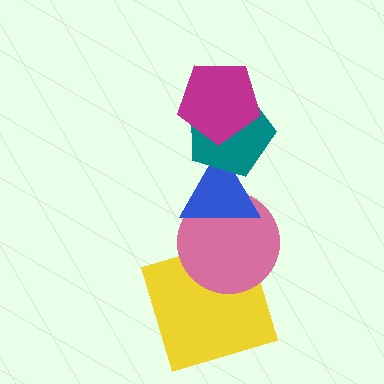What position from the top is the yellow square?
The yellow square is 5th from the top.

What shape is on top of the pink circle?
The blue triangle is on top of the pink circle.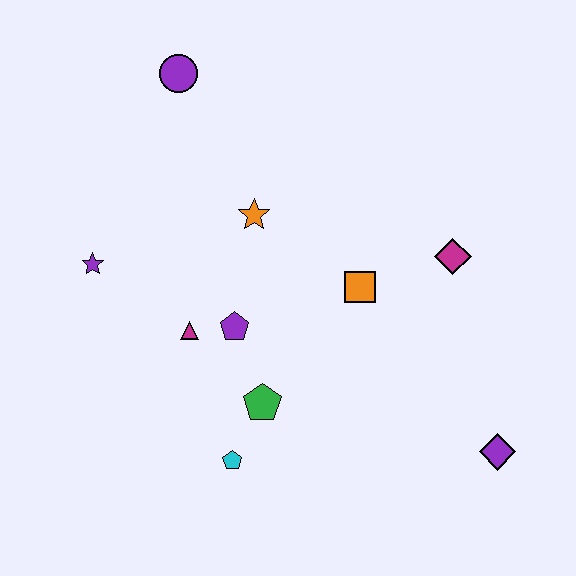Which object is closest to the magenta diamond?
The orange square is closest to the magenta diamond.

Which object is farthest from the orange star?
The purple diamond is farthest from the orange star.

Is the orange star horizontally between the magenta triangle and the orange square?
Yes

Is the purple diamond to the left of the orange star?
No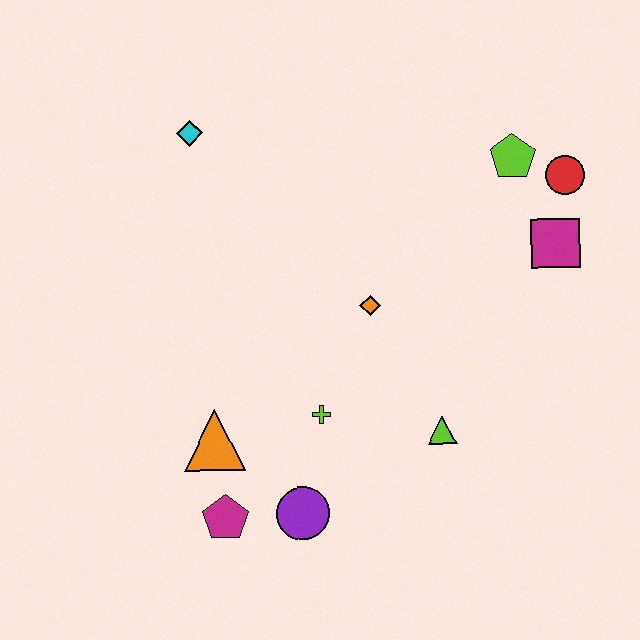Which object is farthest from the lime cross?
The red circle is farthest from the lime cross.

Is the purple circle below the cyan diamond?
Yes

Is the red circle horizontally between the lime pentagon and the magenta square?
No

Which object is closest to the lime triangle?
The lime cross is closest to the lime triangle.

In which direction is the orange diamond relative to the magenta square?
The orange diamond is to the left of the magenta square.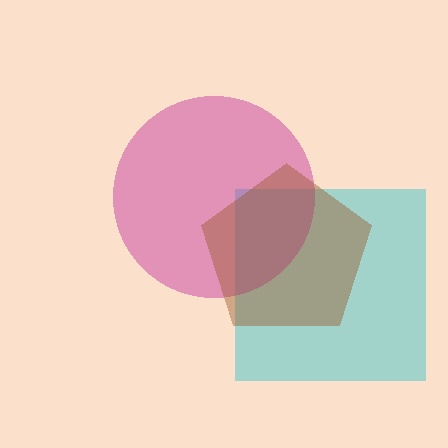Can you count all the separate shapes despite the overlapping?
Yes, there are 3 separate shapes.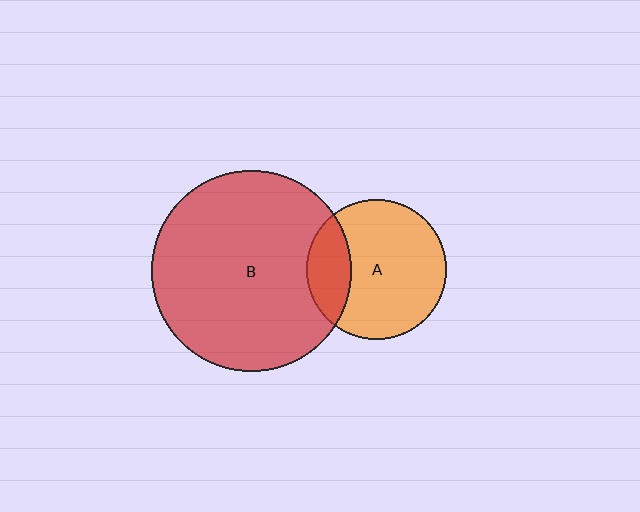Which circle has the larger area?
Circle B (red).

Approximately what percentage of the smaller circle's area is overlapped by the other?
Approximately 20%.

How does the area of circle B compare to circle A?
Approximately 2.1 times.